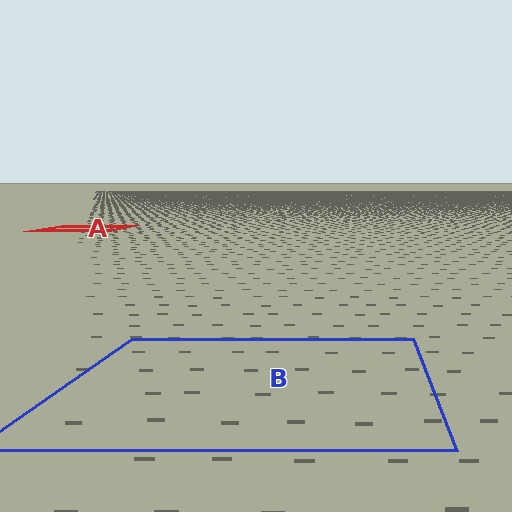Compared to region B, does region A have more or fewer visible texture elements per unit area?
Region A has more texture elements per unit area — they are packed more densely because it is farther away.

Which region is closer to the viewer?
Region B is closer. The texture elements there are larger and more spread out.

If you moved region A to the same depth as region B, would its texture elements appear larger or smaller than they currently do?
They would appear larger. At a closer depth, the same texture elements are projected at a bigger on-screen size.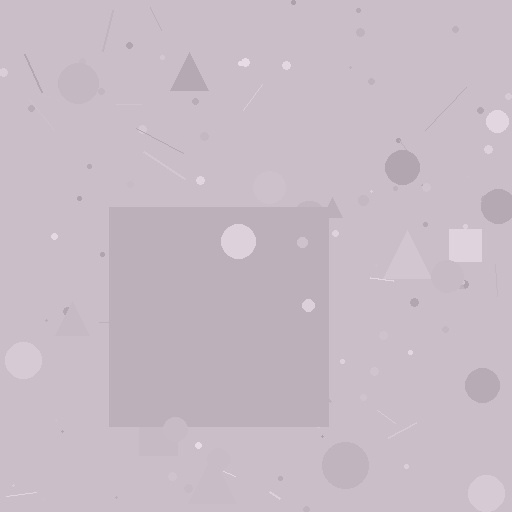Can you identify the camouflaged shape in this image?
The camouflaged shape is a square.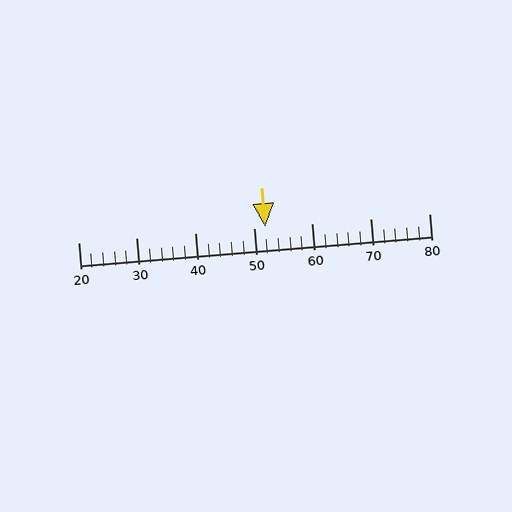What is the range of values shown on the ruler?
The ruler shows values from 20 to 80.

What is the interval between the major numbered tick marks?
The major tick marks are spaced 10 units apart.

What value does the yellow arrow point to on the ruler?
The yellow arrow points to approximately 52.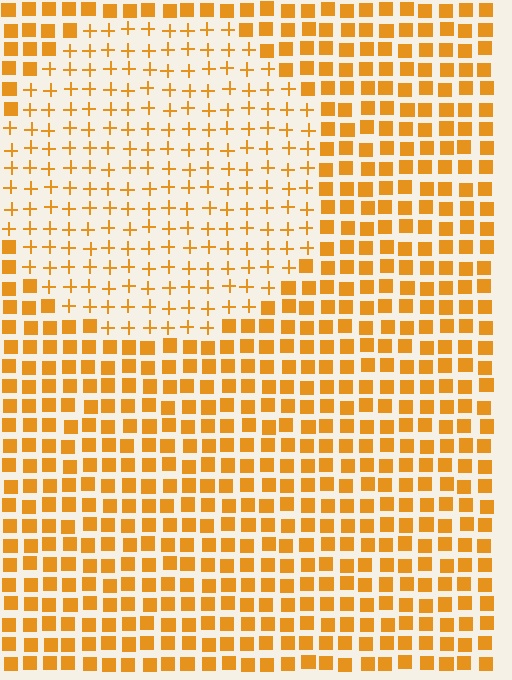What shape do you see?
I see a circle.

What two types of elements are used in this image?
The image uses plus signs inside the circle region and squares outside it.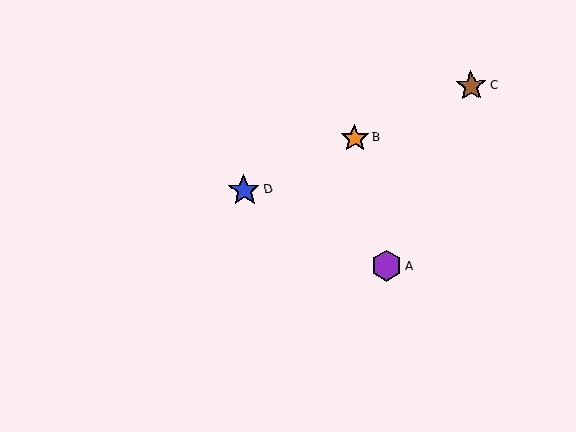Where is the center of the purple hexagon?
The center of the purple hexagon is at (386, 266).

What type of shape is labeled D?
Shape D is a blue star.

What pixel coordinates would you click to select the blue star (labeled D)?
Click at (244, 190) to select the blue star D.